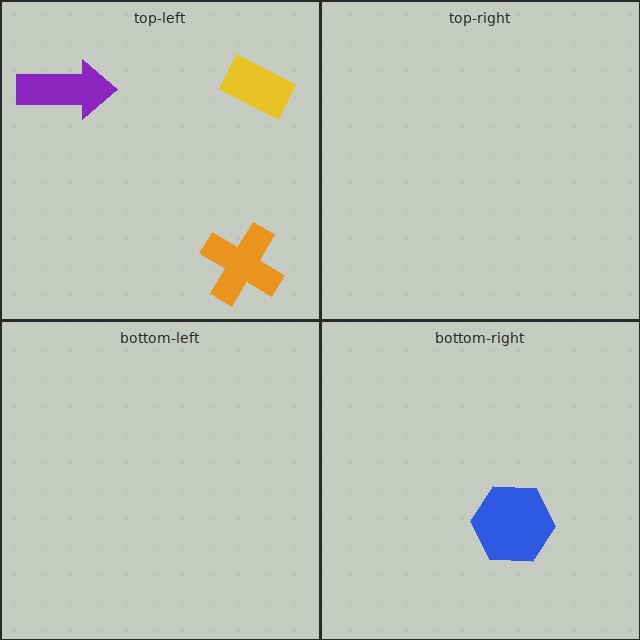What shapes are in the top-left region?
The yellow rectangle, the purple arrow, the orange cross.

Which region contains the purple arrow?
The top-left region.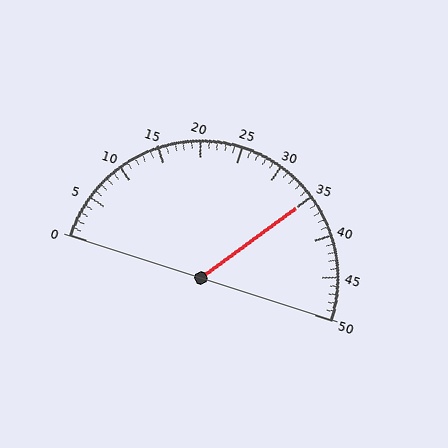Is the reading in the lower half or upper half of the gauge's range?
The reading is in the upper half of the range (0 to 50).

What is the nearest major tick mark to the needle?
The nearest major tick mark is 35.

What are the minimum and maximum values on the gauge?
The gauge ranges from 0 to 50.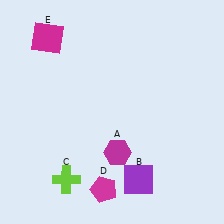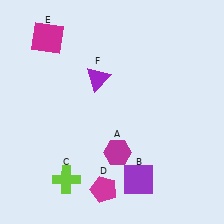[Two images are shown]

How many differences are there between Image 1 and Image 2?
There is 1 difference between the two images.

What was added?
A purple triangle (F) was added in Image 2.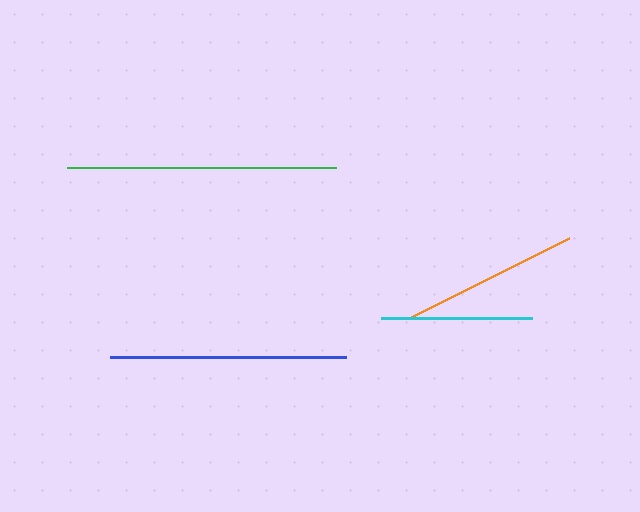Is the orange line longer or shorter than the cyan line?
The orange line is longer than the cyan line.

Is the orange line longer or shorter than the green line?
The green line is longer than the orange line.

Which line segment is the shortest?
The cyan line is the shortest at approximately 150 pixels.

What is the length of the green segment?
The green segment is approximately 269 pixels long.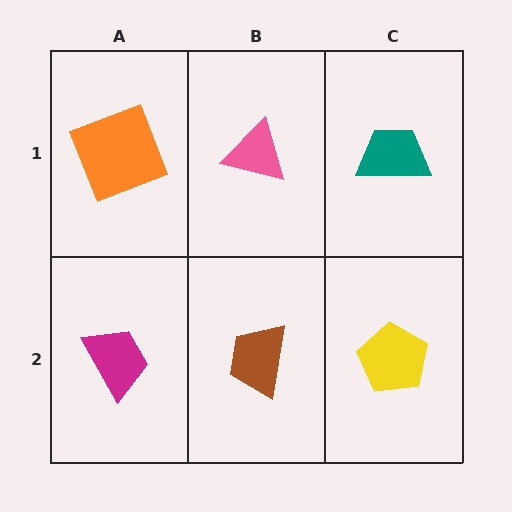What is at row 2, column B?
A brown trapezoid.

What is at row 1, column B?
A pink triangle.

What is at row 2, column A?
A magenta trapezoid.